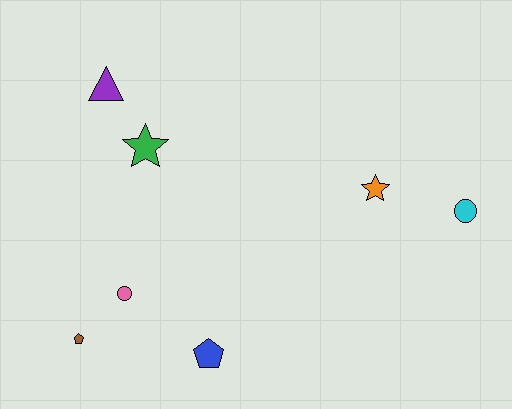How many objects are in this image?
There are 7 objects.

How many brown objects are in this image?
There is 1 brown object.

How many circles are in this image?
There are 2 circles.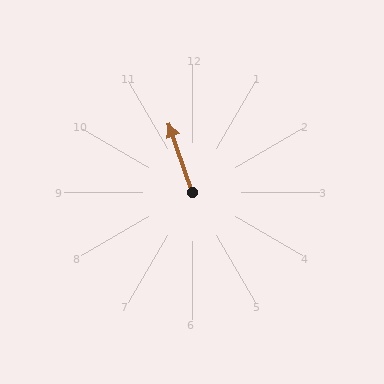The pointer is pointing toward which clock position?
Roughly 11 o'clock.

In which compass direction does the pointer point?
North.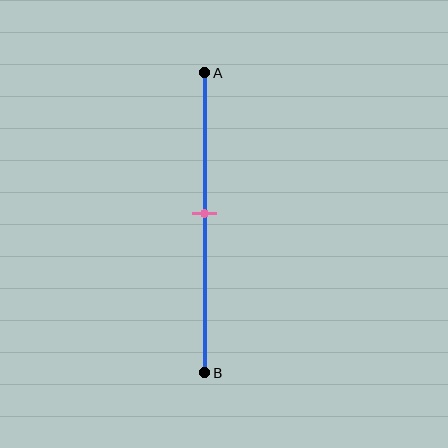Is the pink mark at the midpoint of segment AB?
Yes, the mark is approximately at the midpoint.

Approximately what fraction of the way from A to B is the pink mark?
The pink mark is approximately 45% of the way from A to B.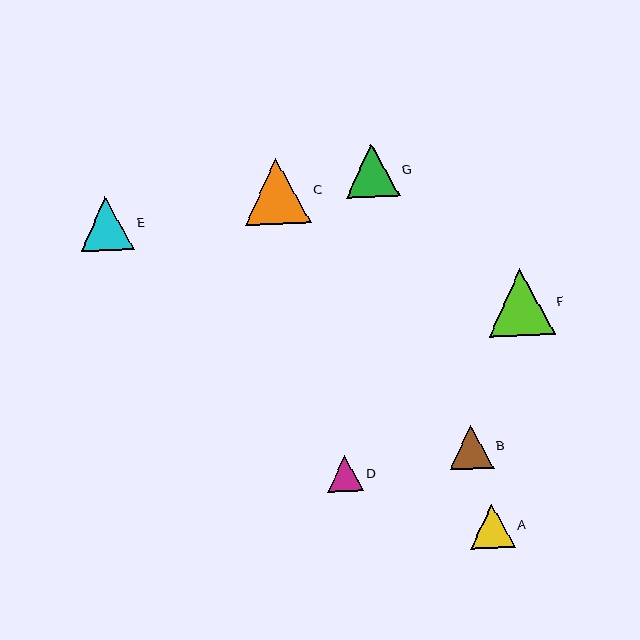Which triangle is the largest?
Triangle C is the largest with a size of approximately 66 pixels.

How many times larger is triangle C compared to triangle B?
Triangle C is approximately 1.5 times the size of triangle B.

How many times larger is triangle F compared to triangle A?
Triangle F is approximately 1.5 times the size of triangle A.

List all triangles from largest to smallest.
From largest to smallest: C, F, E, G, A, B, D.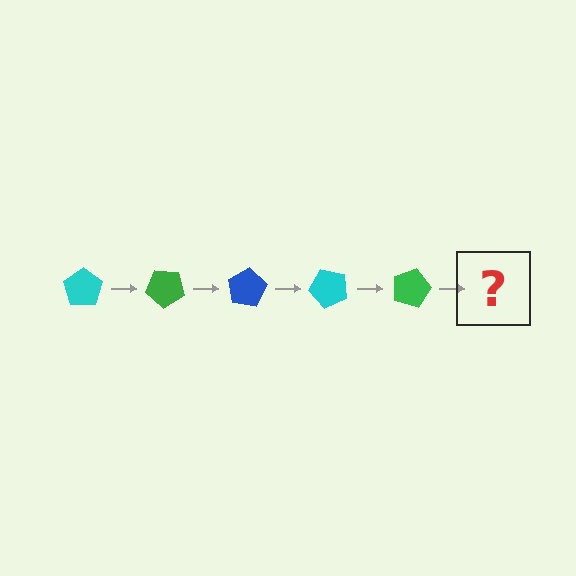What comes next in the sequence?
The next element should be a blue pentagon, rotated 200 degrees from the start.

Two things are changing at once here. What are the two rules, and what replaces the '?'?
The two rules are that it rotates 40 degrees each step and the color cycles through cyan, green, and blue. The '?' should be a blue pentagon, rotated 200 degrees from the start.